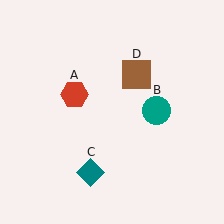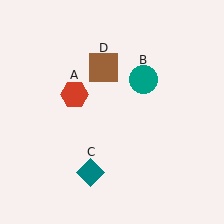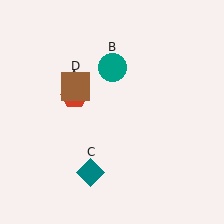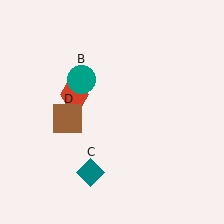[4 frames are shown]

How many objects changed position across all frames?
2 objects changed position: teal circle (object B), brown square (object D).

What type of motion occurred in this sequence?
The teal circle (object B), brown square (object D) rotated counterclockwise around the center of the scene.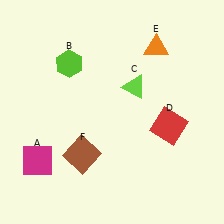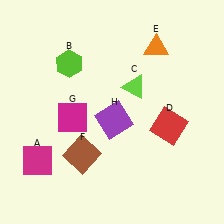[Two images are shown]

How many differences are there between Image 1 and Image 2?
There are 2 differences between the two images.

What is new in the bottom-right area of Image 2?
A purple square (H) was added in the bottom-right area of Image 2.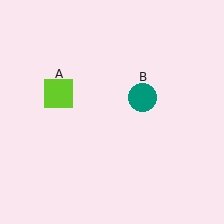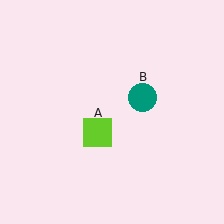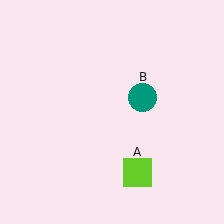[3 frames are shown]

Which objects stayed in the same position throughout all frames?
Teal circle (object B) remained stationary.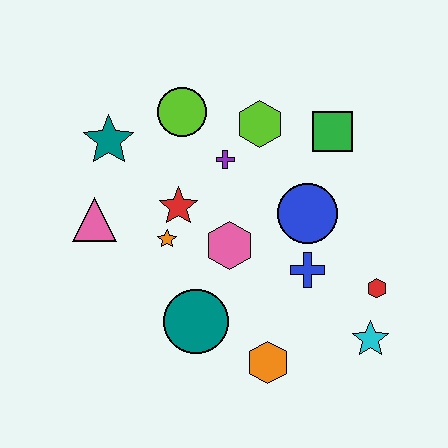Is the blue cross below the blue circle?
Yes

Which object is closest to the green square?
The lime hexagon is closest to the green square.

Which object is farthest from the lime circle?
The cyan star is farthest from the lime circle.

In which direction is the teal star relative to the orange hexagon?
The teal star is above the orange hexagon.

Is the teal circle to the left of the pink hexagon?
Yes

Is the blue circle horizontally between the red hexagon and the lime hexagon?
Yes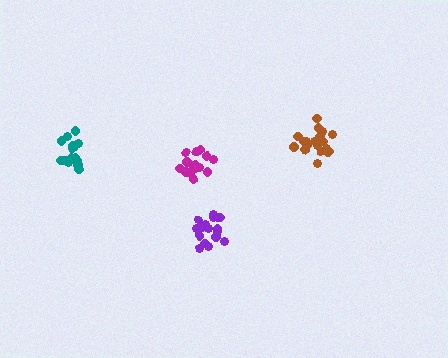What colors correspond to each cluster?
The clusters are colored: magenta, brown, teal, purple.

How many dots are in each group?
Group 1: 15 dots, Group 2: 20 dots, Group 3: 16 dots, Group 4: 18 dots (69 total).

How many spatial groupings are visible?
There are 4 spatial groupings.